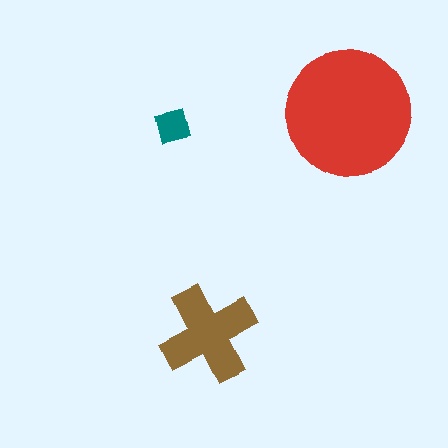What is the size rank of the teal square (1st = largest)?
3rd.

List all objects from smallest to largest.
The teal square, the brown cross, the red circle.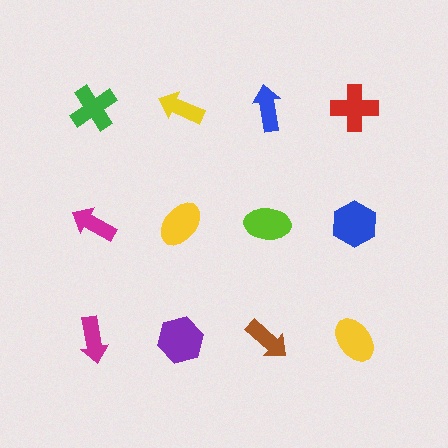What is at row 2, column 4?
A blue hexagon.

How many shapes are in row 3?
4 shapes.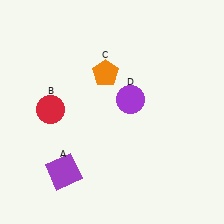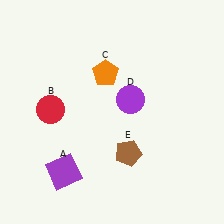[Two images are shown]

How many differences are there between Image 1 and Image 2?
There is 1 difference between the two images.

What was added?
A brown pentagon (E) was added in Image 2.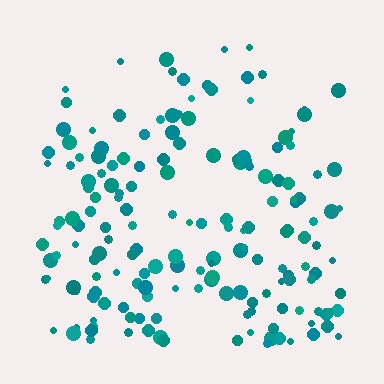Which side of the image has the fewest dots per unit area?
The top.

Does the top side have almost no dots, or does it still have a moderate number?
Still a moderate number, just noticeably fewer than the bottom.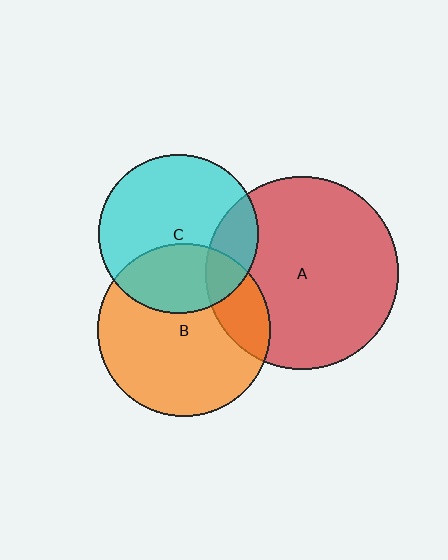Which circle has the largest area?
Circle A (red).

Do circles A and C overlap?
Yes.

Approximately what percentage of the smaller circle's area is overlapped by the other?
Approximately 20%.